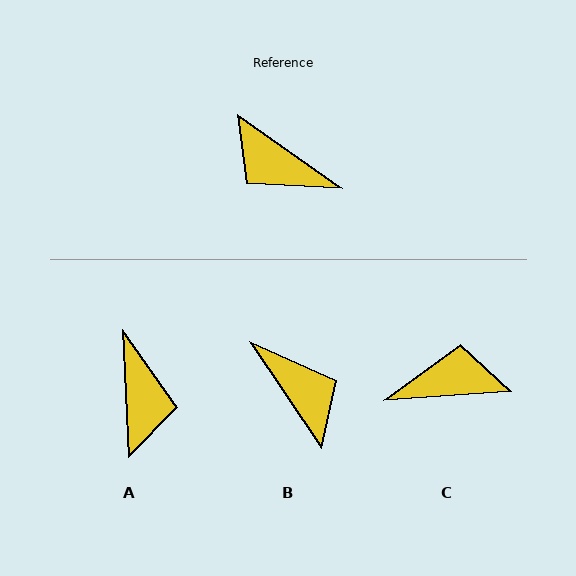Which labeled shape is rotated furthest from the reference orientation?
B, about 159 degrees away.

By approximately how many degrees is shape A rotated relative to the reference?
Approximately 128 degrees counter-clockwise.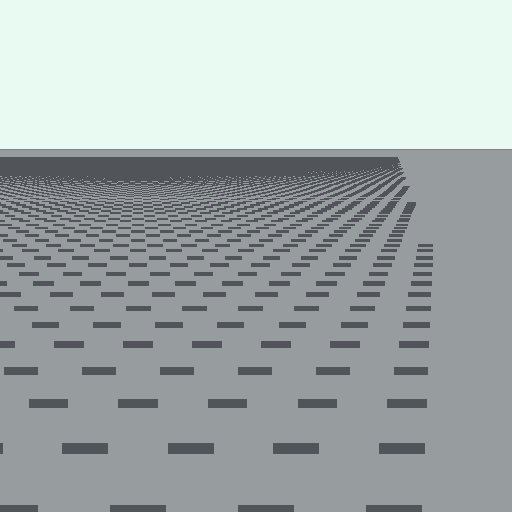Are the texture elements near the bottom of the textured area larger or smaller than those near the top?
Larger. Near the bottom, elements are closer to the viewer and appear at a bigger on-screen size.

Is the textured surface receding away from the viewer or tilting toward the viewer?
The surface is receding away from the viewer. Texture elements get smaller and denser toward the top.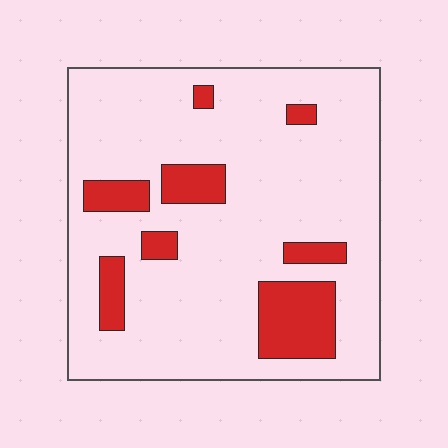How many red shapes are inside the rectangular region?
8.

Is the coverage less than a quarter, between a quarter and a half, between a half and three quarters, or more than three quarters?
Less than a quarter.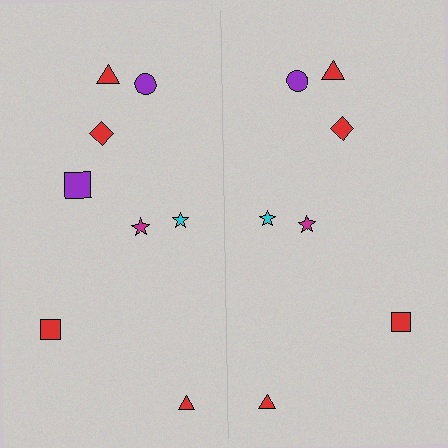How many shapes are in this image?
There are 15 shapes in this image.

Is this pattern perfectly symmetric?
No, the pattern is not perfectly symmetric. A purple square is missing from the right side.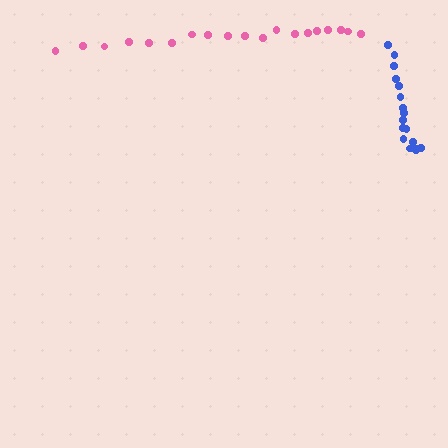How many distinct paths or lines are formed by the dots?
There are 2 distinct paths.